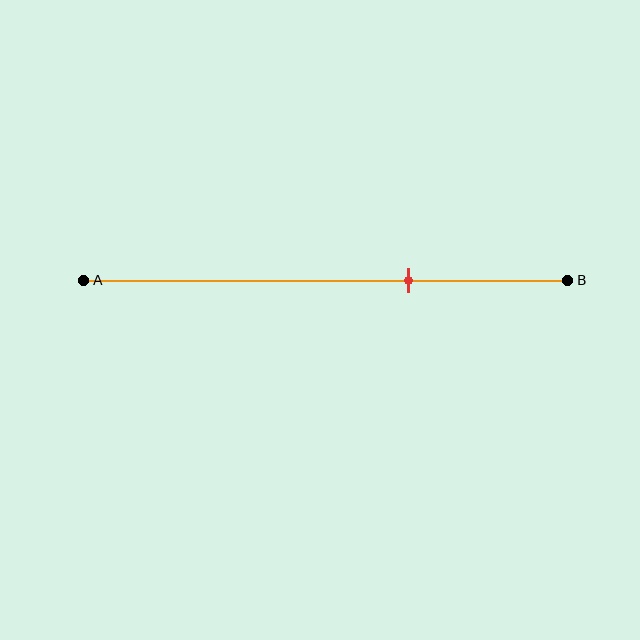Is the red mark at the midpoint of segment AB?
No, the mark is at about 65% from A, not at the 50% midpoint.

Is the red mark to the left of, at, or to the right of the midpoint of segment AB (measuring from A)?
The red mark is to the right of the midpoint of segment AB.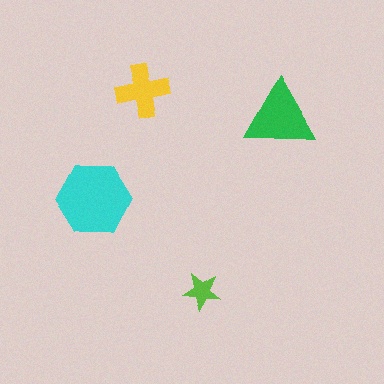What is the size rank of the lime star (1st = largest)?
4th.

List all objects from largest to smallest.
The cyan hexagon, the green triangle, the yellow cross, the lime star.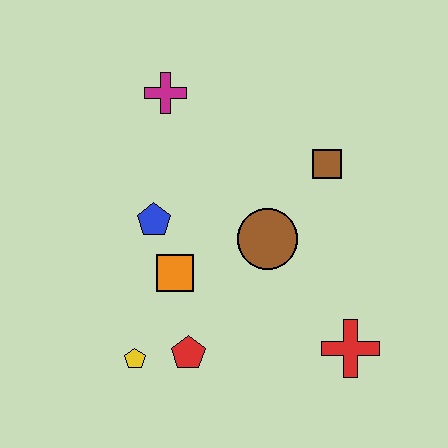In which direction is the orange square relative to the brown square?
The orange square is to the left of the brown square.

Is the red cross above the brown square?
No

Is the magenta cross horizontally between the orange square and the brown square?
No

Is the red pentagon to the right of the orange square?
Yes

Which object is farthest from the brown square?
The yellow pentagon is farthest from the brown square.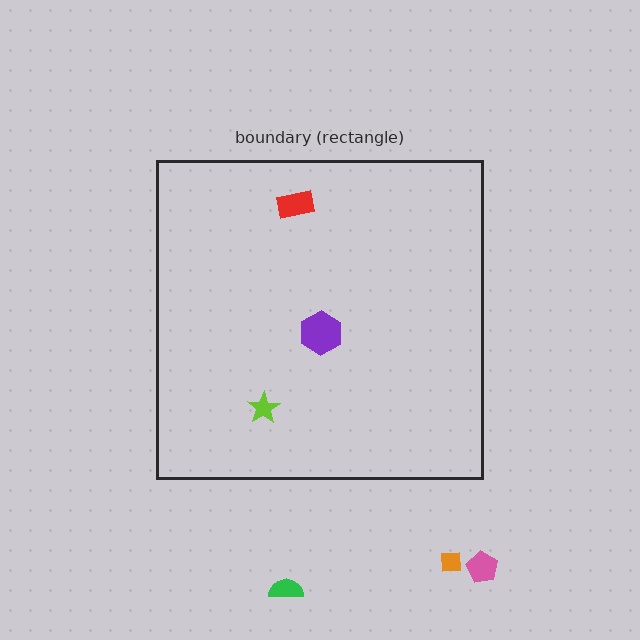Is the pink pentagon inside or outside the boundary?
Outside.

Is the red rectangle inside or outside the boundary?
Inside.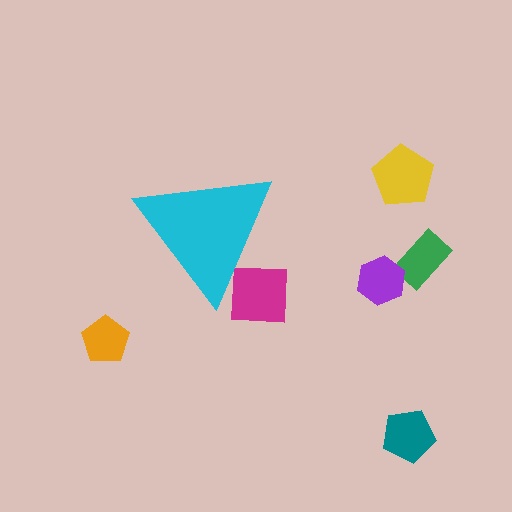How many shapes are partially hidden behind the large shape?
1 shape is partially hidden.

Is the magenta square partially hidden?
Yes, the magenta square is partially hidden behind the cyan triangle.